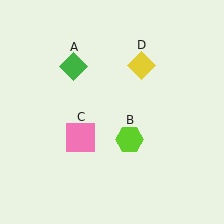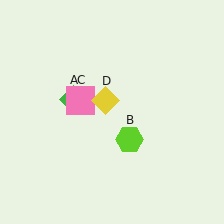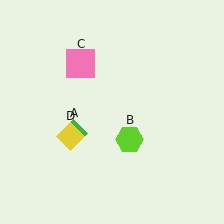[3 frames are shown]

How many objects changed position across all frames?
3 objects changed position: green diamond (object A), pink square (object C), yellow diamond (object D).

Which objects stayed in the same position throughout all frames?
Lime hexagon (object B) remained stationary.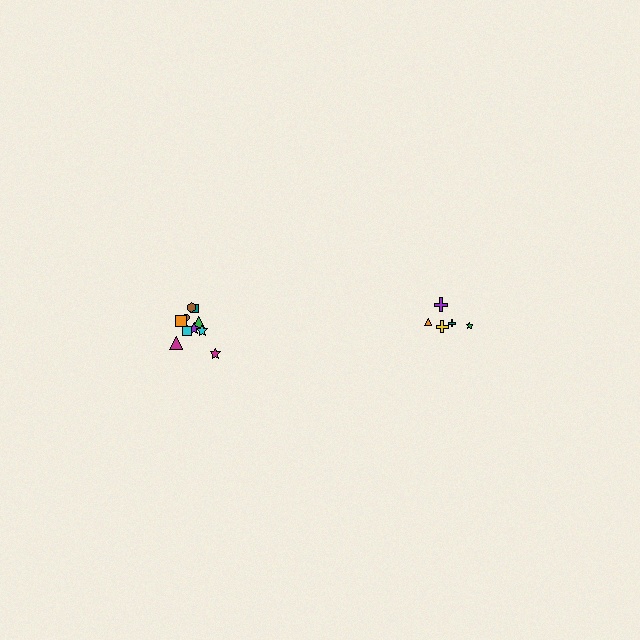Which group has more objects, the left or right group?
The left group.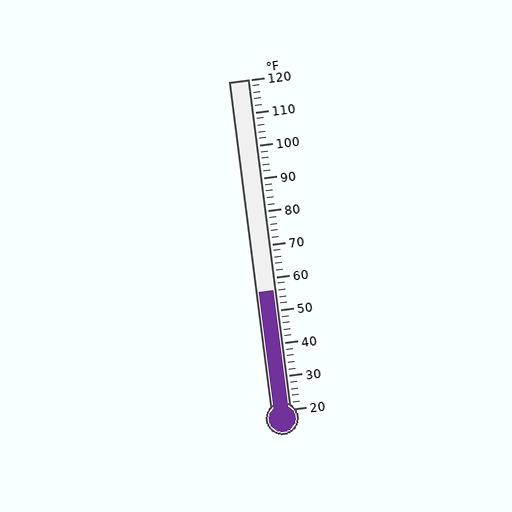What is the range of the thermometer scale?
The thermometer scale ranges from 20°F to 120°F.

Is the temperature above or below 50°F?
The temperature is above 50°F.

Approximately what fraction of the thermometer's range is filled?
The thermometer is filled to approximately 35% of its range.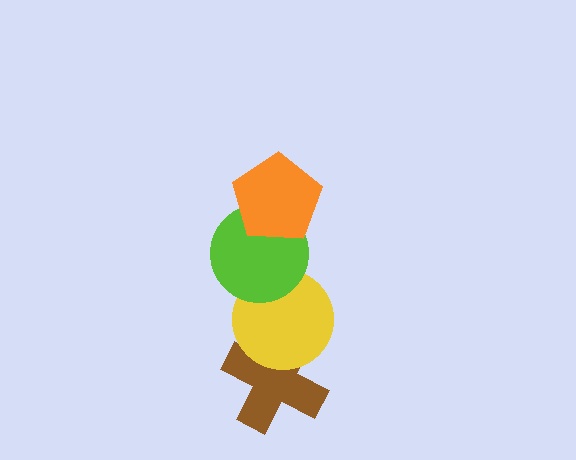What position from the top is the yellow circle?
The yellow circle is 3rd from the top.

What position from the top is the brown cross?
The brown cross is 4th from the top.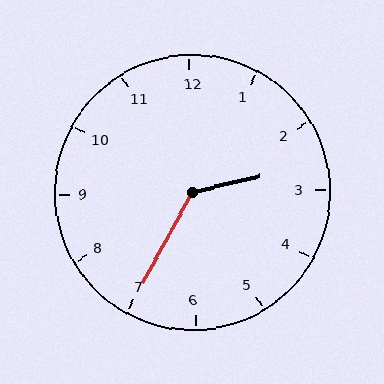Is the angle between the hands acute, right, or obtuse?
It is obtuse.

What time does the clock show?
2:35.